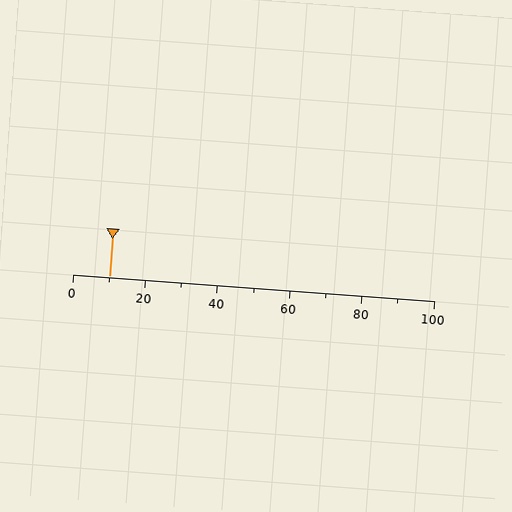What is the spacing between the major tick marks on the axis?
The major ticks are spaced 20 apart.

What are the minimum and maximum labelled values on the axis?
The axis runs from 0 to 100.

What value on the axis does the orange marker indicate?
The marker indicates approximately 10.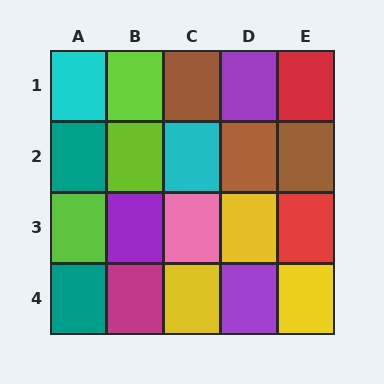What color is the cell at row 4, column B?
Magenta.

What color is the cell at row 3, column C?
Pink.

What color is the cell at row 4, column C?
Yellow.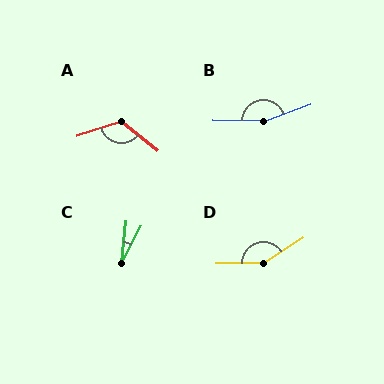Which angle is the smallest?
C, at approximately 21 degrees.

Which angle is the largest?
B, at approximately 160 degrees.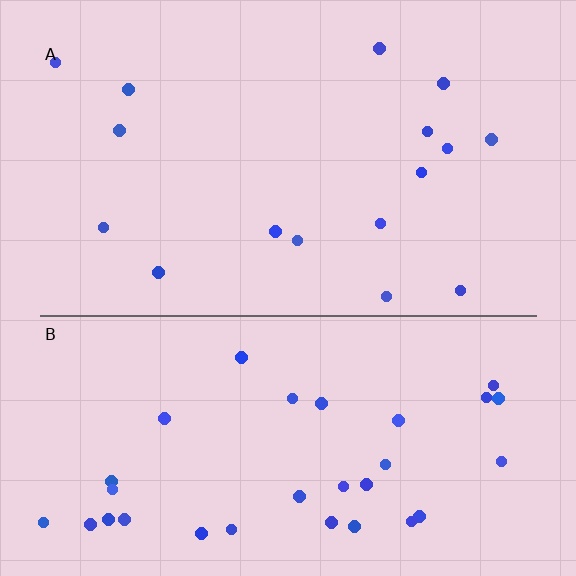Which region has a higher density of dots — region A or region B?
B (the bottom).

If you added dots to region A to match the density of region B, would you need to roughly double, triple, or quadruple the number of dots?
Approximately double.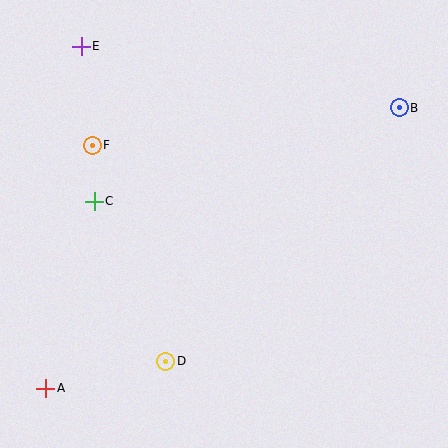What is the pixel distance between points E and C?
The distance between E and C is 156 pixels.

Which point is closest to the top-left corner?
Point E is closest to the top-left corner.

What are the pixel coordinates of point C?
Point C is at (94, 201).